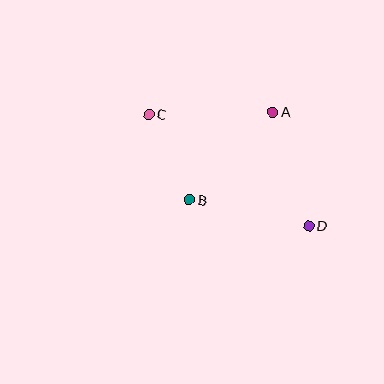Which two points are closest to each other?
Points B and C are closest to each other.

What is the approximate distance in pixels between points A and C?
The distance between A and C is approximately 124 pixels.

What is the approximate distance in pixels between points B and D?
The distance between B and D is approximately 122 pixels.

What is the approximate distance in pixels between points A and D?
The distance between A and D is approximately 119 pixels.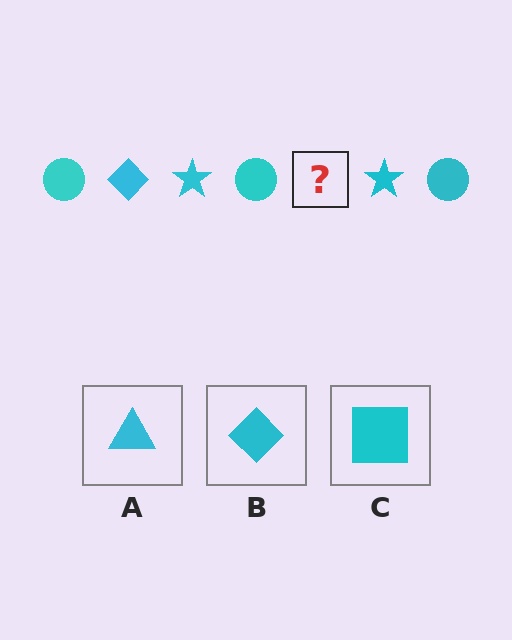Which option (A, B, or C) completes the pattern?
B.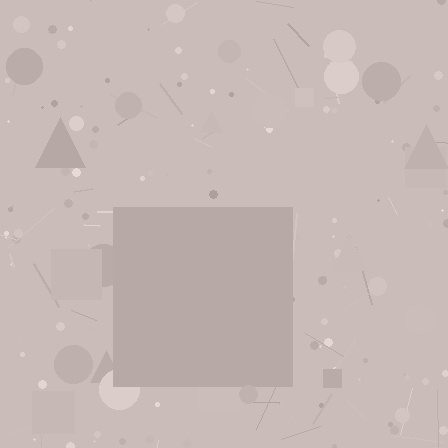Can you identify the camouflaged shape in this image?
The camouflaged shape is a square.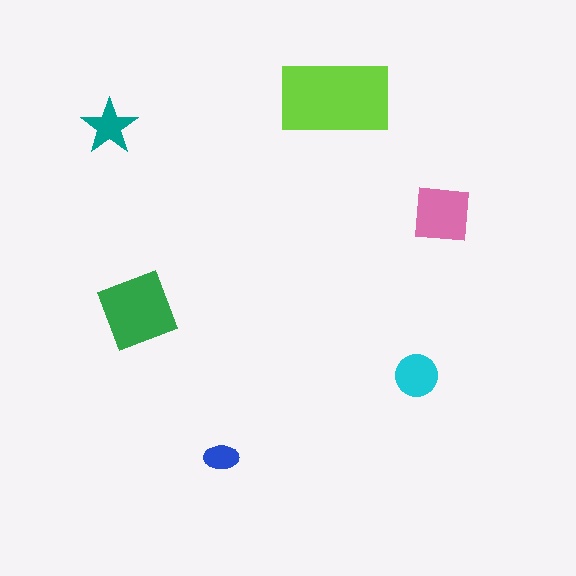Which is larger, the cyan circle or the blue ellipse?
The cyan circle.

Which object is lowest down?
The blue ellipse is bottommost.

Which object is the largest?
The lime rectangle.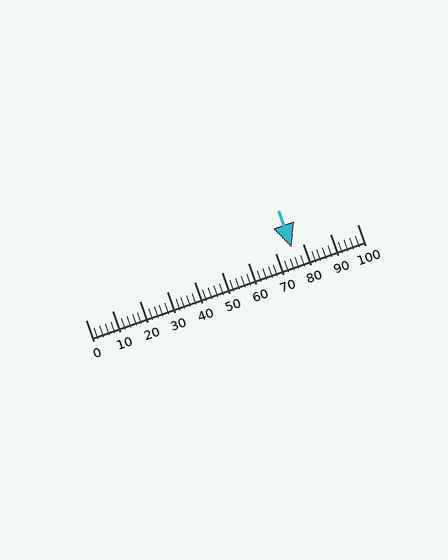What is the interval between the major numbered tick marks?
The major tick marks are spaced 10 units apart.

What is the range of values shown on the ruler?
The ruler shows values from 0 to 100.